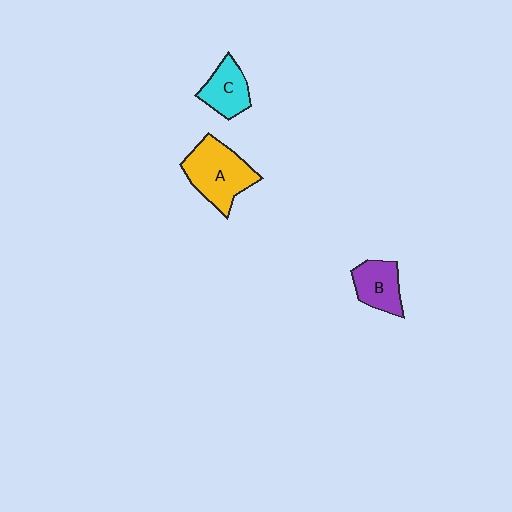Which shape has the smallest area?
Shape C (cyan).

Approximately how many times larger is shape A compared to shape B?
Approximately 1.6 times.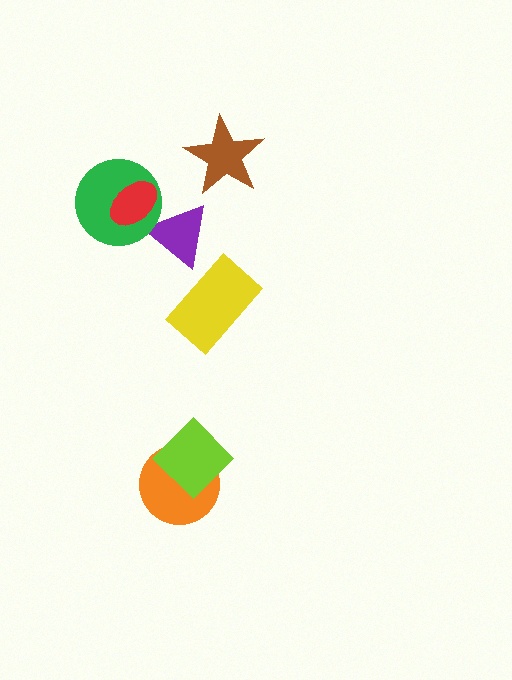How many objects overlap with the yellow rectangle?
0 objects overlap with the yellow rectangle.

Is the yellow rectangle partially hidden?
No, no other shape covers it.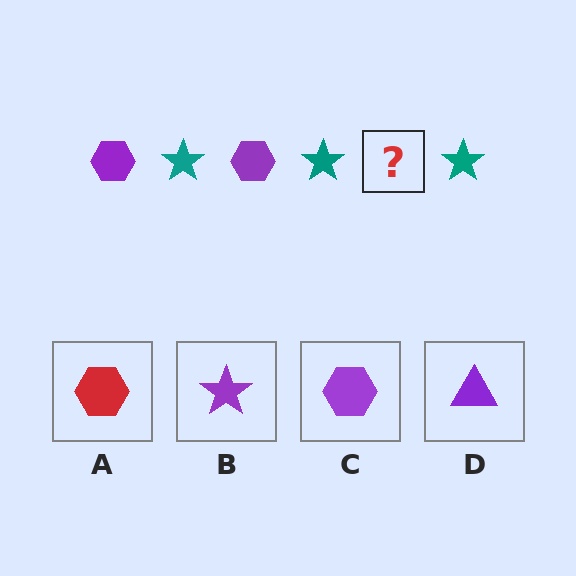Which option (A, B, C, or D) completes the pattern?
C.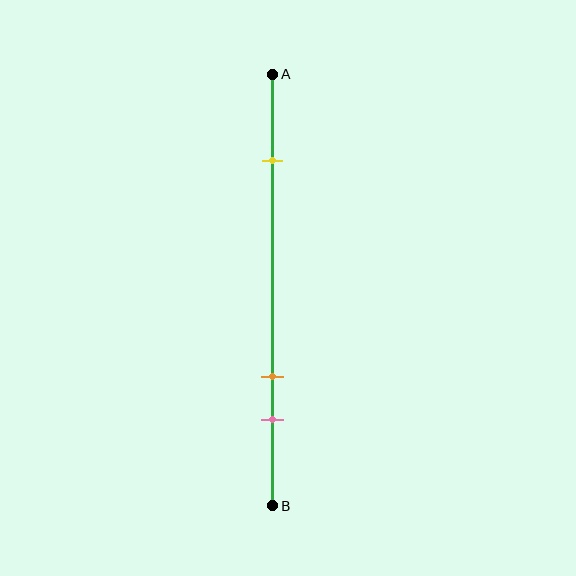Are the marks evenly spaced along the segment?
No, the marks are not evenly spaced.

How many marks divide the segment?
There are 3 marks dividing the segment.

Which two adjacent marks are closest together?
The orange and pink marks are the closest adjacent pair.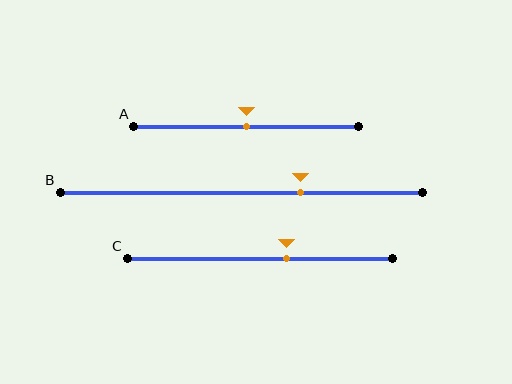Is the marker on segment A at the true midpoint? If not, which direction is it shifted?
Yes, the marker on segment A is at the true midpoint.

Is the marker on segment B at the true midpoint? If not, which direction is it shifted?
No, the marker on segment B is shifted to the right by about 16% of the segment length.